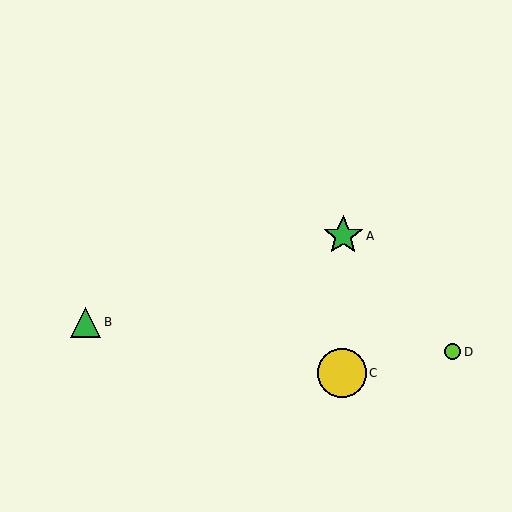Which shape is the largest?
The yellow circle (labeled C) is the largest.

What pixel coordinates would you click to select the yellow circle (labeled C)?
Click at (342, 373) to select the yellow circle C.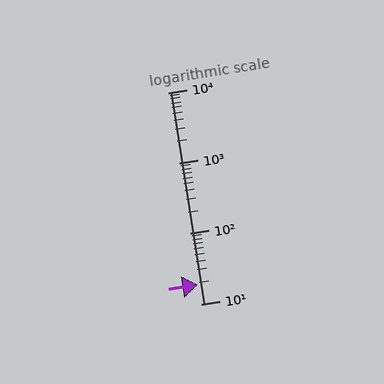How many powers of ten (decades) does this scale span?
The scale spans 3 decades, from 10 to 10000.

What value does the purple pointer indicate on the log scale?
The pointer indicates approximately 19.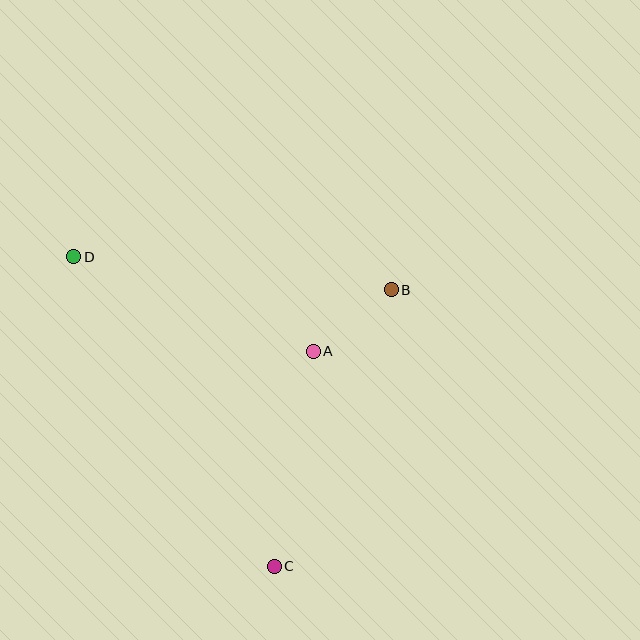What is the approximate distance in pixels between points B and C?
The distance between B and C is approximately 300 pixels.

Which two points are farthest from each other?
Points C and D are farthest from each other.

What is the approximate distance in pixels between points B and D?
The distance between B and D is approximately 319 pixels.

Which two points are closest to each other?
Points A and B are closest to each other.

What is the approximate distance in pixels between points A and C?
The distance between A and C is approximately 218 pixels.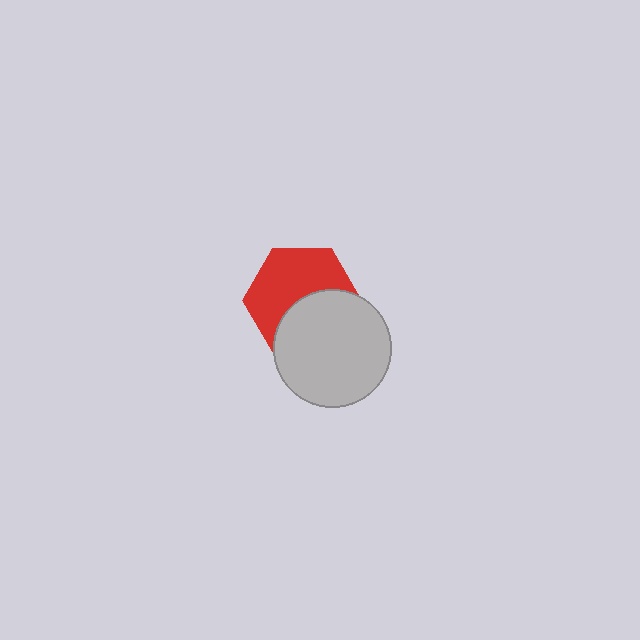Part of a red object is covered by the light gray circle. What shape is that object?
It is a hexagon.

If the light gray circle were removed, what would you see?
You would see the complete red hexagon.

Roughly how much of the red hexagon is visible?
About half of it is visible (roughly 58%).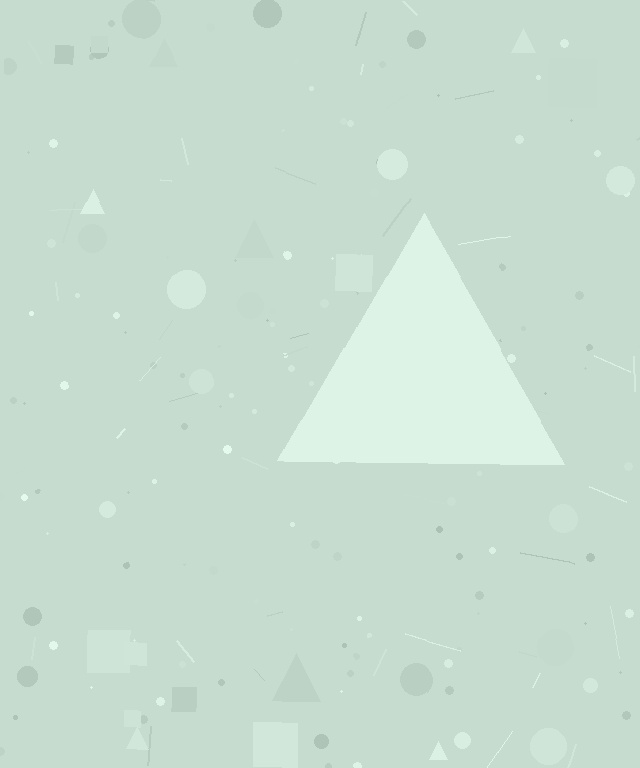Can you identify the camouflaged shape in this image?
The camouflaged shape is a triangle.